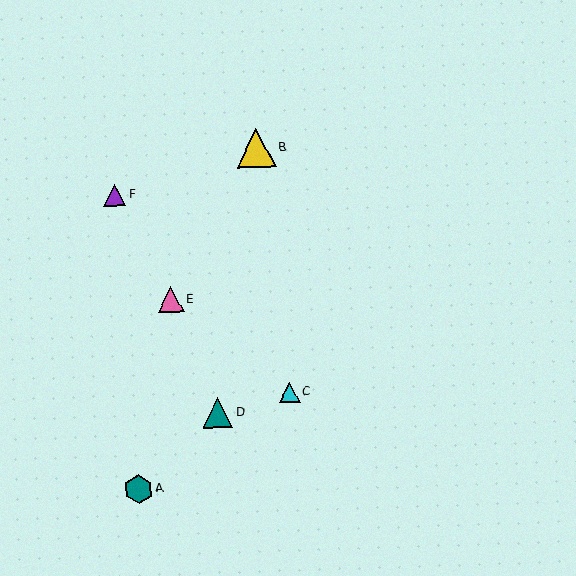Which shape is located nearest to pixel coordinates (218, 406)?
The teal triangle (labeled D) at (218, 412) is nearest to that location.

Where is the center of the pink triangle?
The center of the pink triangle is at (170, 300).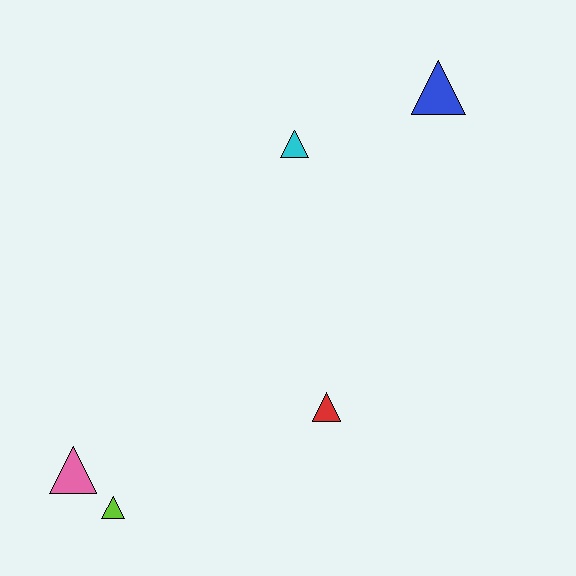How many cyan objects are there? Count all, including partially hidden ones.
There is 1 cyan object.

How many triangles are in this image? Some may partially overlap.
There are 5 triangles.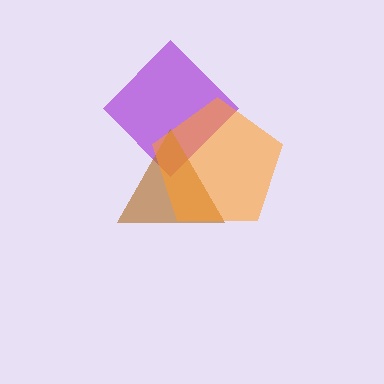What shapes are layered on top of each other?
The layered shapes are: a purple diamond, a brown triangle, an orange pentagon.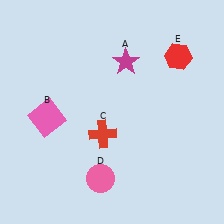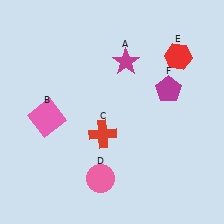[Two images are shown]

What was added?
A magenta pentagon (F) was added in Image 2.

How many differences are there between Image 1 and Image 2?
There is 1 difference between the two images.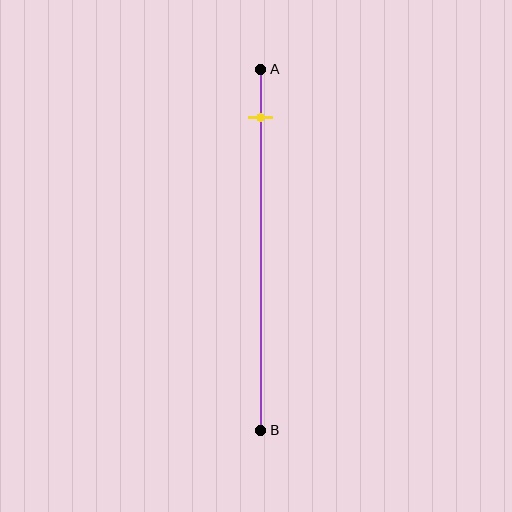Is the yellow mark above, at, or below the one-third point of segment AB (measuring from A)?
The yellow mark is above the one-third point of segment AB.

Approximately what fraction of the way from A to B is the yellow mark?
The yellow mark is approximately 15% of the way from A to B.